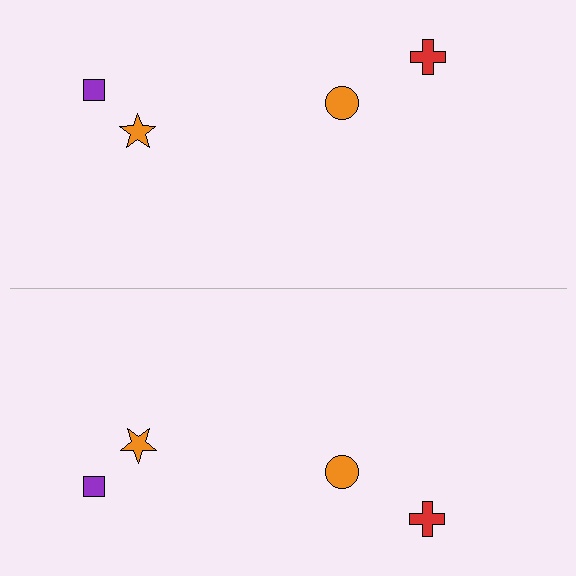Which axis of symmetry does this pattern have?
The pattern has a horizontal axis of symmetry running through the center of the image.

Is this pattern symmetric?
Yes, this pattern has bilateral (reflection) symmetry.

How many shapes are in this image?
There are 8 shapes in this image.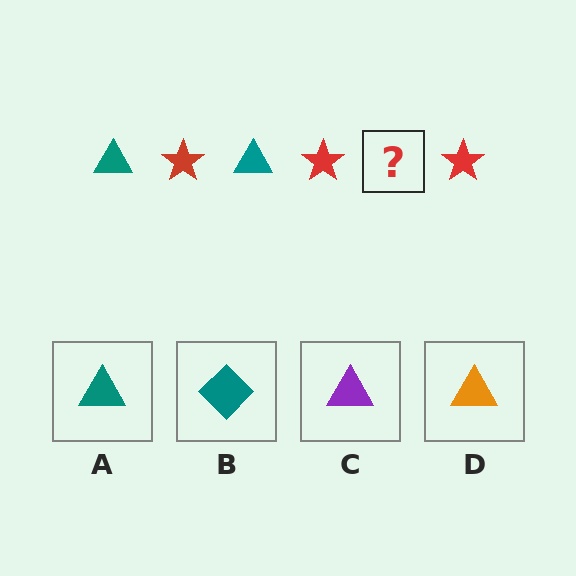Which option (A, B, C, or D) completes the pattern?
A.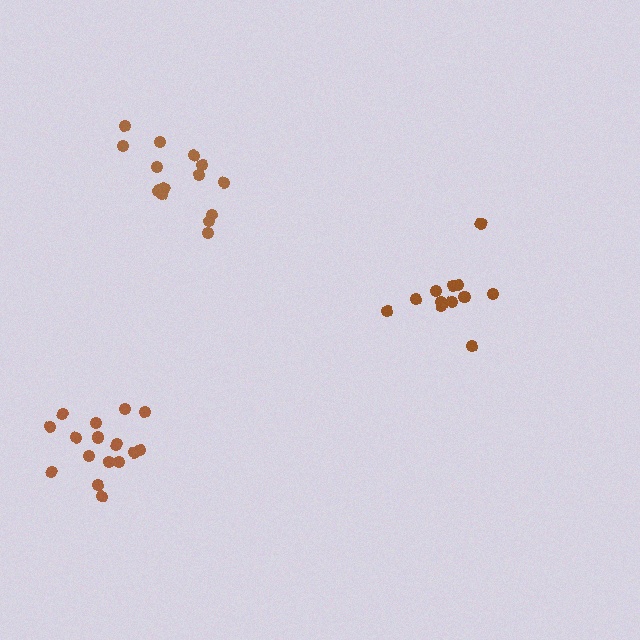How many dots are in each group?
Group 1: 12 dots, Group 2: 14 dots, Group 3: 16 dots (42 total).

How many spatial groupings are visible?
There are 3 spatial groupings.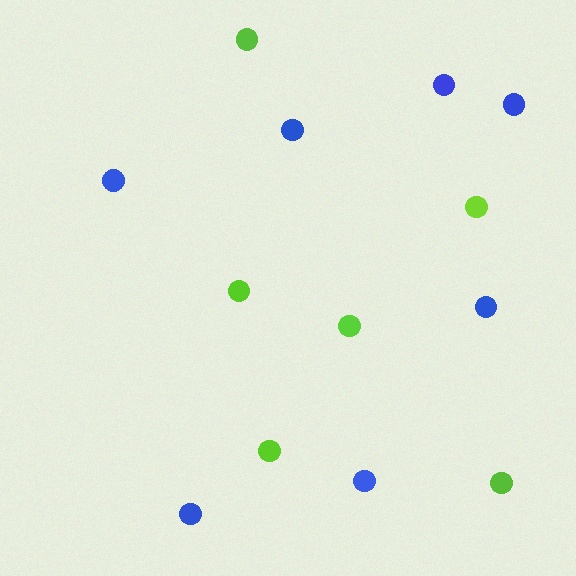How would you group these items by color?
There are 2 groups: one group of lime circles (6) and one group of blue circles (7).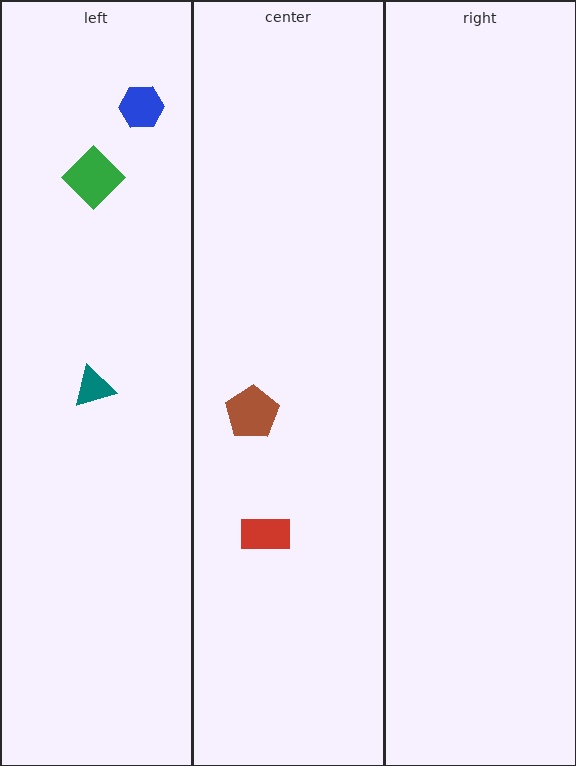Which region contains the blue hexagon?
The left region.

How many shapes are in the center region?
2.